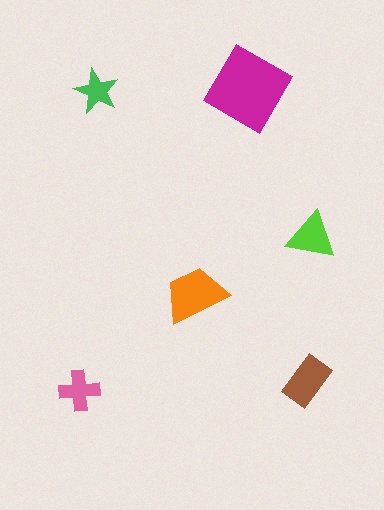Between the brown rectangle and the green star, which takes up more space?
The brown rectangle.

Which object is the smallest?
The green star.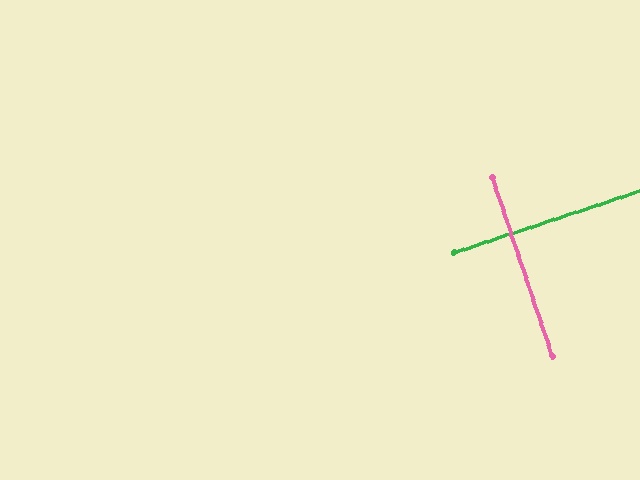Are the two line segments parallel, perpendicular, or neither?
Perpendicular — they meet at approximately 90°.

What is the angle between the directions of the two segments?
Approximately 90 degrees.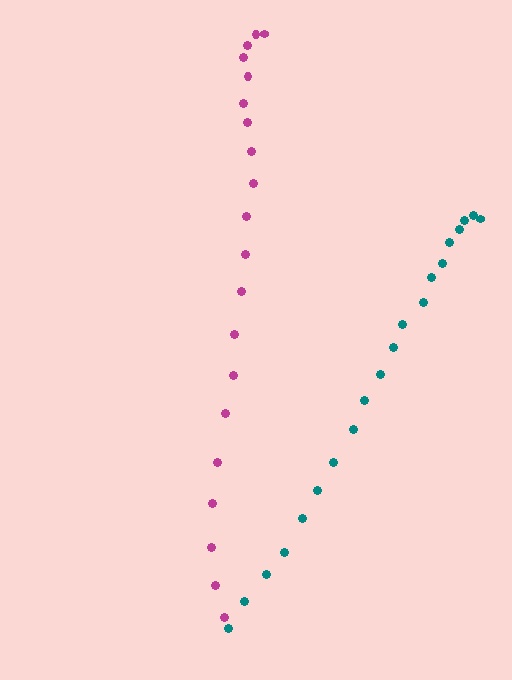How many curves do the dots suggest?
There are 2 distinct paths.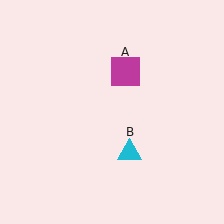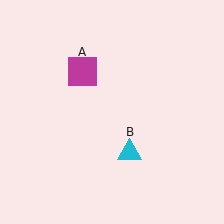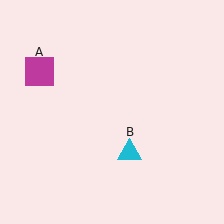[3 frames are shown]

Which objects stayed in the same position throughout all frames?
Cyan triangle (object B) remained stationary.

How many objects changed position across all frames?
1 object changed position: magenta square (object A).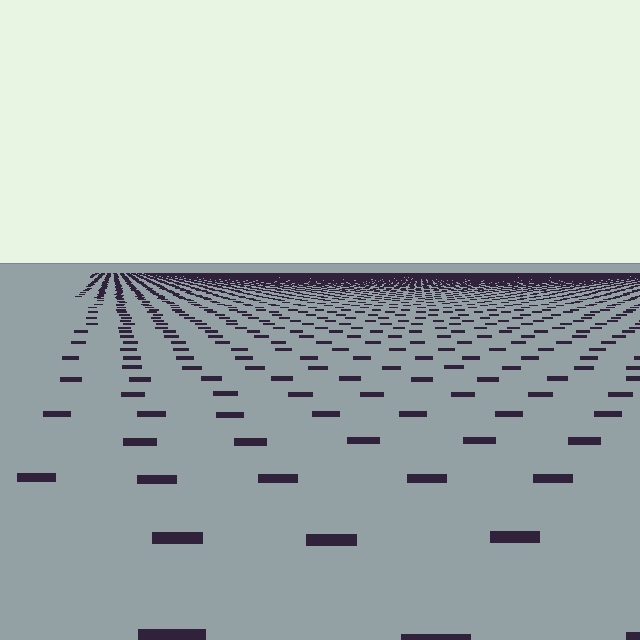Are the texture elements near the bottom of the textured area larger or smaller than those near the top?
Larger. Near the bottom, elements are closer to the viewer and appear at a bigger on-screen size.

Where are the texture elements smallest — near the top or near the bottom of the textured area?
Near the top.